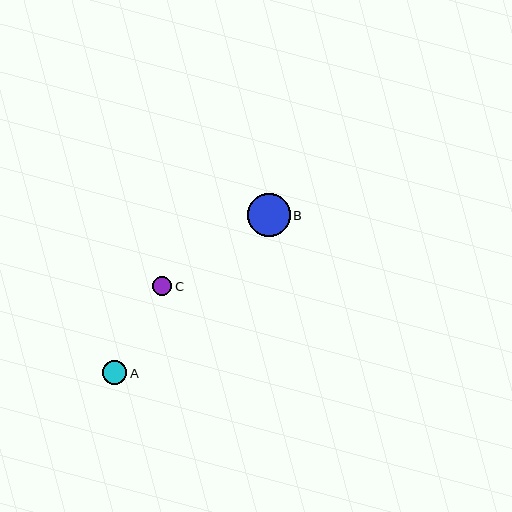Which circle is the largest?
Circle B is the largest with a size of approximately 43 pixels.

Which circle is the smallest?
Circle C is the smallest with a size of approximately 19 pixels.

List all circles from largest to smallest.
From largest to smallest: B, A, C.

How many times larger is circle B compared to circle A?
Circle B is approximately 1.8 times the size of circle A.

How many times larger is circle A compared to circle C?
Circle A is approximately 1.2 times the size of circle C.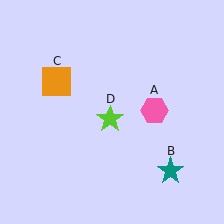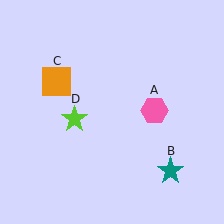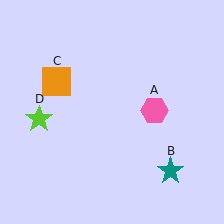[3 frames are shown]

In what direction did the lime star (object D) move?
The lime star (object D) moved left.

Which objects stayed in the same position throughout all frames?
Pink hexagon (object A) and teal star (object B) and orange square (object C) remained stationary.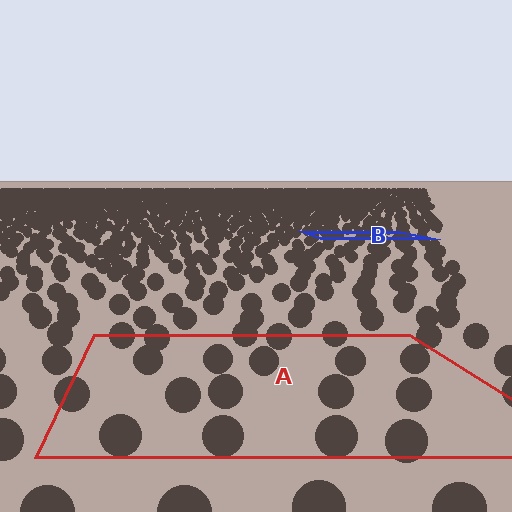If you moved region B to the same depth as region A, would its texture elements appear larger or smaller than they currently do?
They would appear larger. At a closer depth, the same texture elements are projected at a bigger on-screen size.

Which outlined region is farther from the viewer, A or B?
Region B is farther from the viewer — the texture elements inside it appear smaller and more densely packed.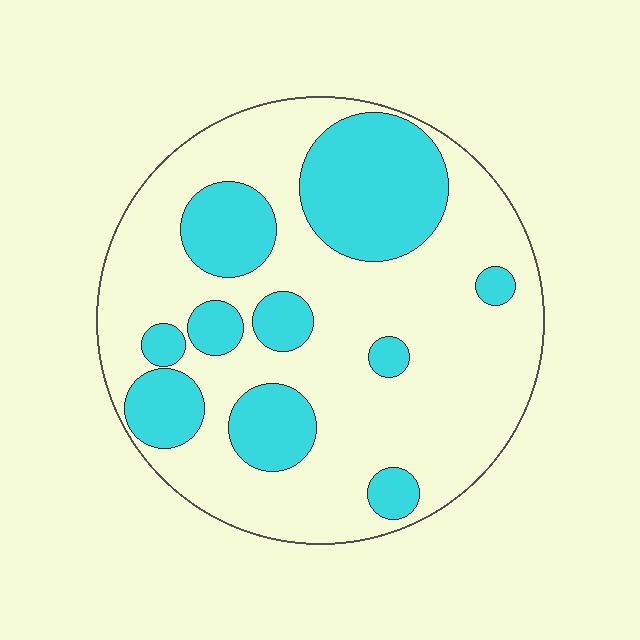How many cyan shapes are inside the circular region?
10.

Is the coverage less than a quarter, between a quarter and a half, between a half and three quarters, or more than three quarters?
Between a quarter and a half.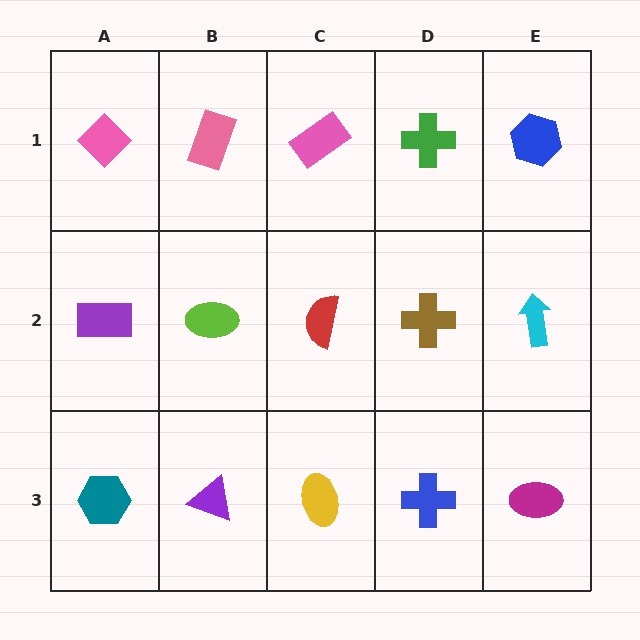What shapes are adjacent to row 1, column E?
A cyan arrow (row 2, column E), a green cross (row 1, column D).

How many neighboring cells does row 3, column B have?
3.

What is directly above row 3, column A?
A purple rectangle.